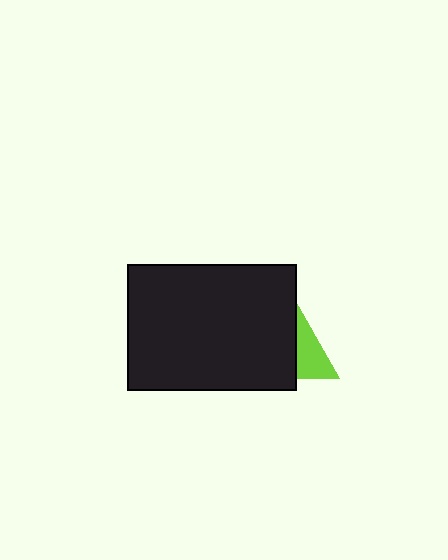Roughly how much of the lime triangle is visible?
A small part of it is visible (roughly 37%).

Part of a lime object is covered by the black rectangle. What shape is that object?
It is a triangle.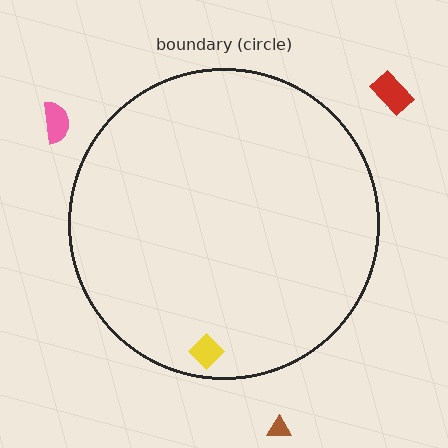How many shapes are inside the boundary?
1 inside, 4 outside.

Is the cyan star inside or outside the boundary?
Outside.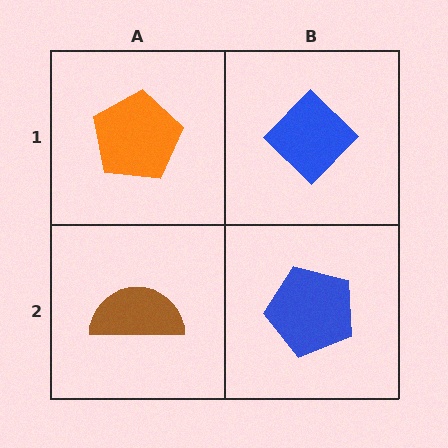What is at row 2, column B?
A blue pentagon.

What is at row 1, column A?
An orange pentagon.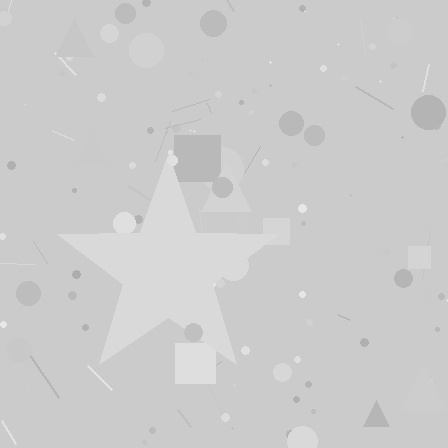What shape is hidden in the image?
A star is hidden in the image.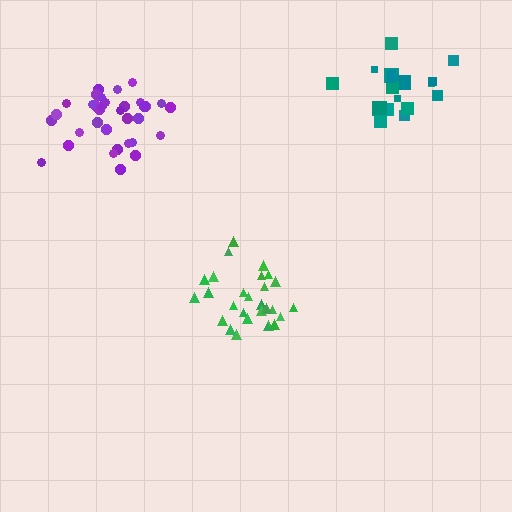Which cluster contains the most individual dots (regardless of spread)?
Purple (35).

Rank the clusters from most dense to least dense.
teal, purple, green.